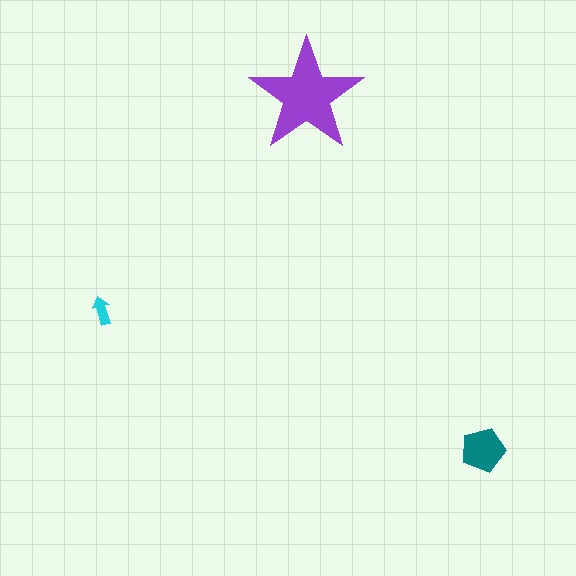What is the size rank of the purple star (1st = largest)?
1st.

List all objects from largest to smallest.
The purple star, the teal pentagon, the cyan arrow.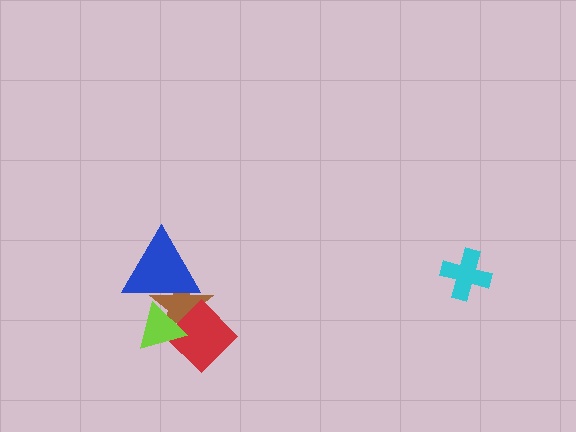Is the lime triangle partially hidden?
Yes, it is partially covered by another shape.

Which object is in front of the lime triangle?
The blue triangle is in front of the lime triangle.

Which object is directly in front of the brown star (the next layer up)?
The red diamond is directly in front of the brown star.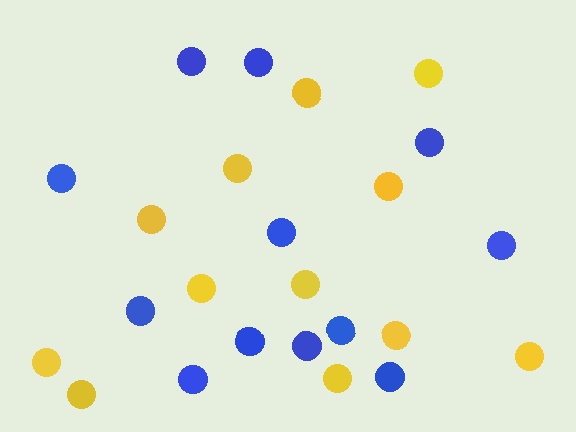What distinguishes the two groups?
There are 2 groups: one group of blue circles (12) and one group of yellow circles (12).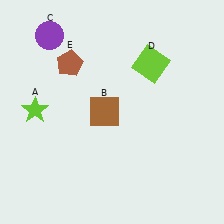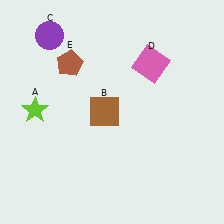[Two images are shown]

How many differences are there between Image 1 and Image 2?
There is 1 difference between the two images.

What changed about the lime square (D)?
In Image 1, D is lime. In Image 2, it changed to pink.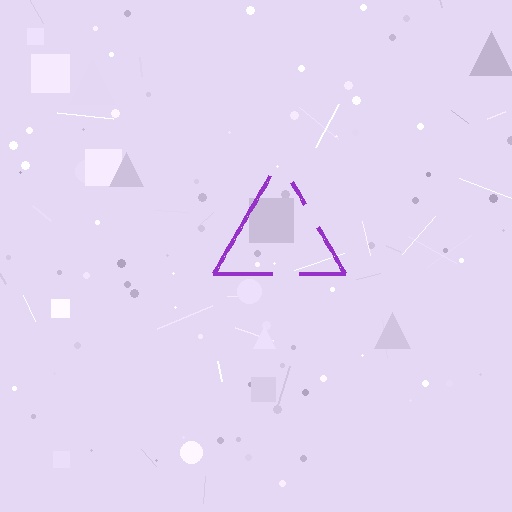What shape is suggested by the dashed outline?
The dashed outline suggests a triangle.